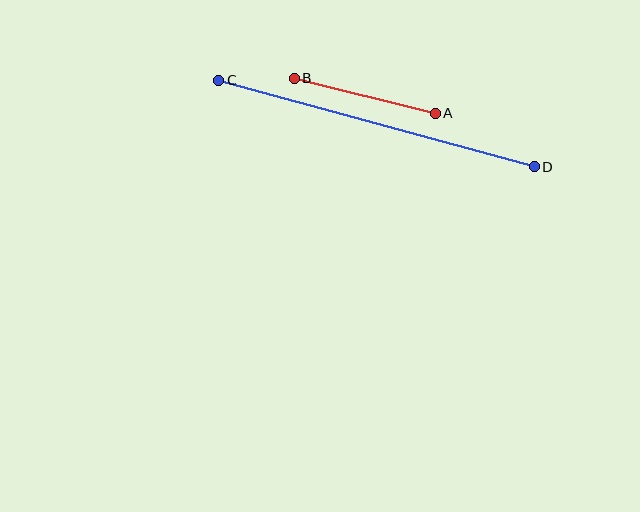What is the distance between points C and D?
The distance is approximately 327 pixels.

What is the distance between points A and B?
The distance is approximately 146 pixels.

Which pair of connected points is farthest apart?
Points C and D are farthest apart.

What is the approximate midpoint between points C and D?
The midpoint is at approximately (376, 123) pixels.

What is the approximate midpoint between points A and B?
The midpoint is at approximately (365, 96) pixels.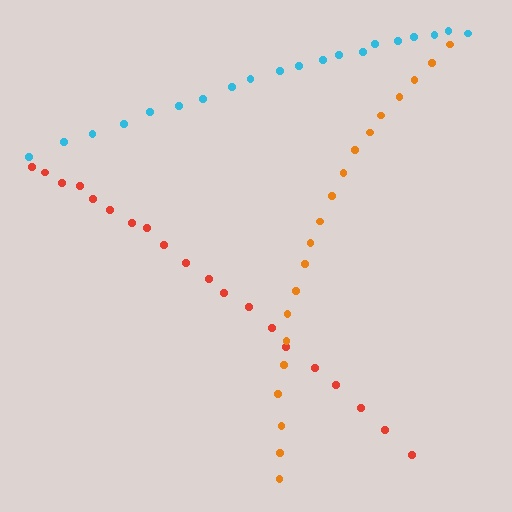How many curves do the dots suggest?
There are 3 distinct paths.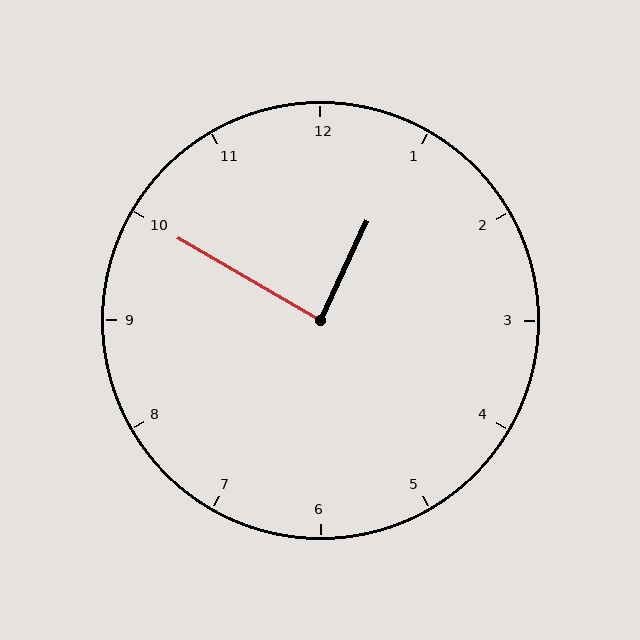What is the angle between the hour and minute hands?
Approximately 85 degrees.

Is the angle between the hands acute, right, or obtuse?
It is right.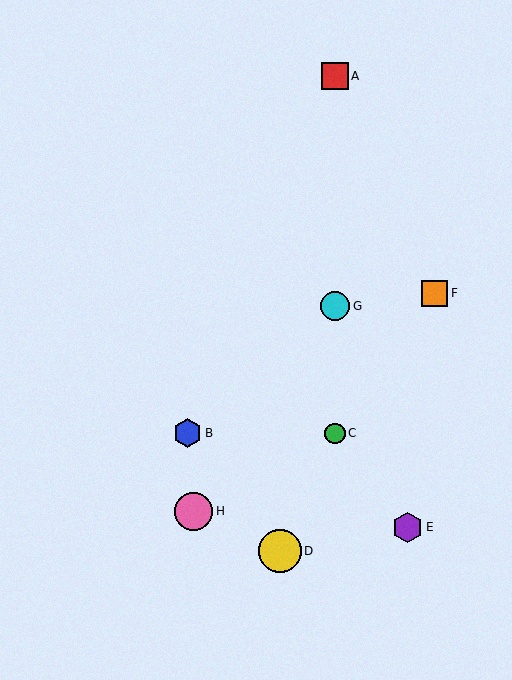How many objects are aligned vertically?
3 objects (A, C, G) are aligned vertically.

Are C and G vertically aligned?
Yes, both are at x≈335.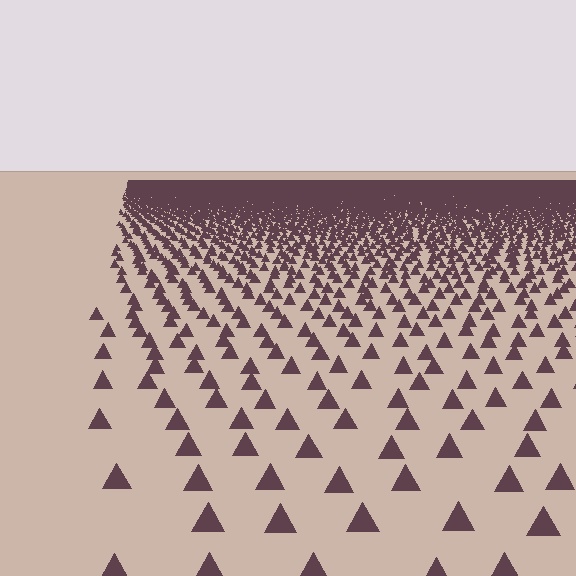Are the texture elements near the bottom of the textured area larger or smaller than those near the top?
Larger. Near the bottom, elements are closer to the viewer and appear at a bigger on-screen size.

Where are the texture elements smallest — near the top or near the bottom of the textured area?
Near the top.